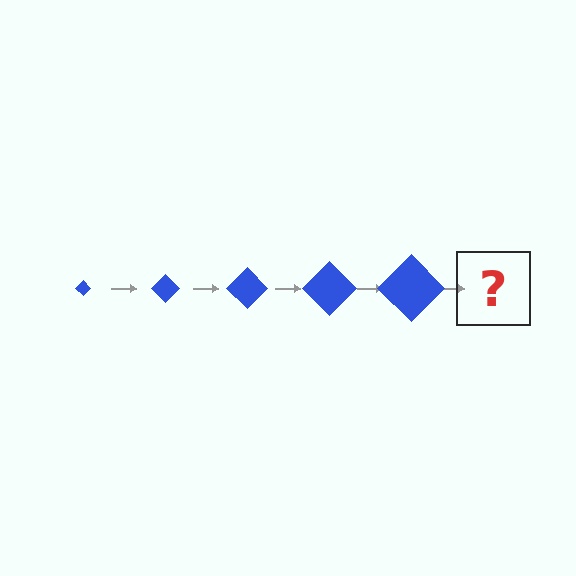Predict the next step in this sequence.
The next step is a blue diamond, larger than the previous one.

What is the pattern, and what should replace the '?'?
The pattern is that the diamond gets progressively larger each step. The '?' should be a blue diamond, larger than the previous one.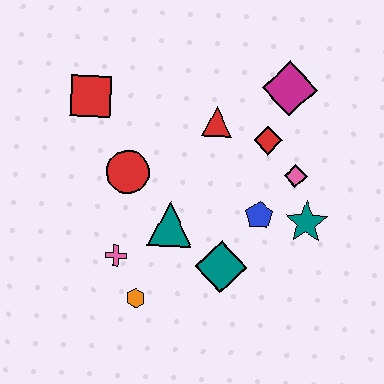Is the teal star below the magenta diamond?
Yes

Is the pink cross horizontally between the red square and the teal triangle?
Yes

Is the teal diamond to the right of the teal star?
No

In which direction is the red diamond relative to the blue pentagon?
The red diamond is above the blue pentagon.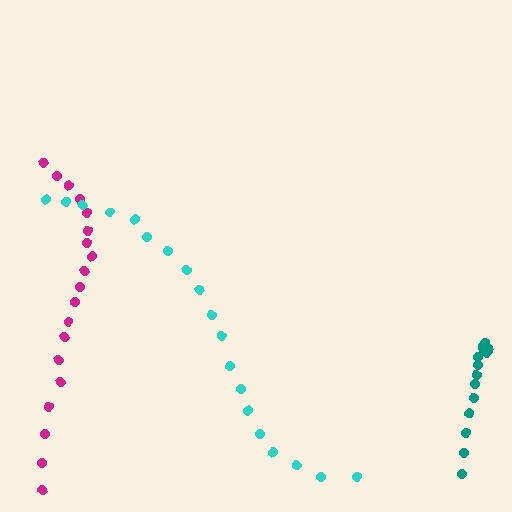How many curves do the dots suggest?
There are 3 distinct paths.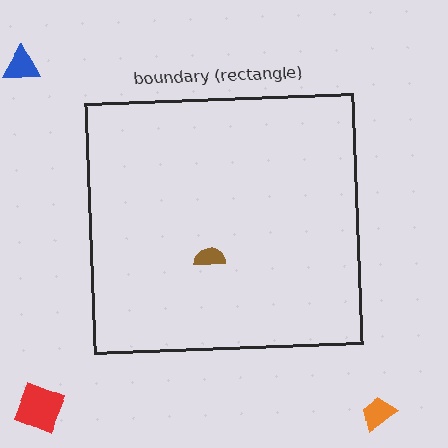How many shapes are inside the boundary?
1 inside, 3 outside.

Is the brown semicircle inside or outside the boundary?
Inside.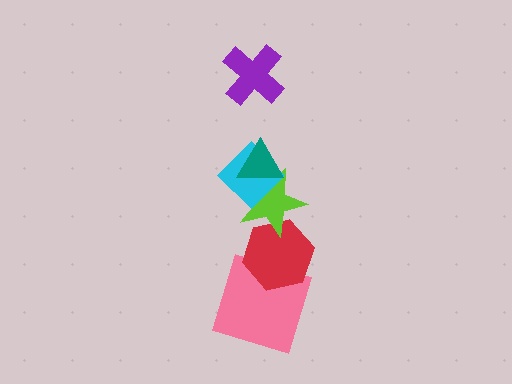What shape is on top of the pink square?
The red hexagon is on top of the pink square.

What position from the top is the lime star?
The lime star is 4th from the top.